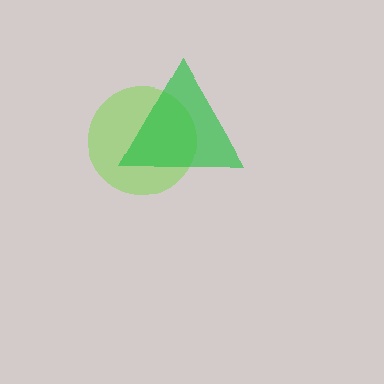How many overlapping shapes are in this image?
There are 2 overlapping shapes in the image.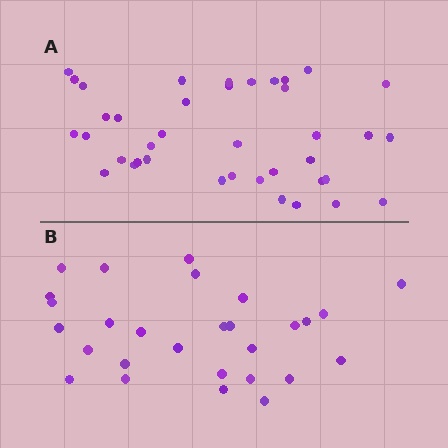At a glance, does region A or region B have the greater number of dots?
Region A (the top region) has more dots.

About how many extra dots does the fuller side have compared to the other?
Region A has roughly 12 or so more dots than region B.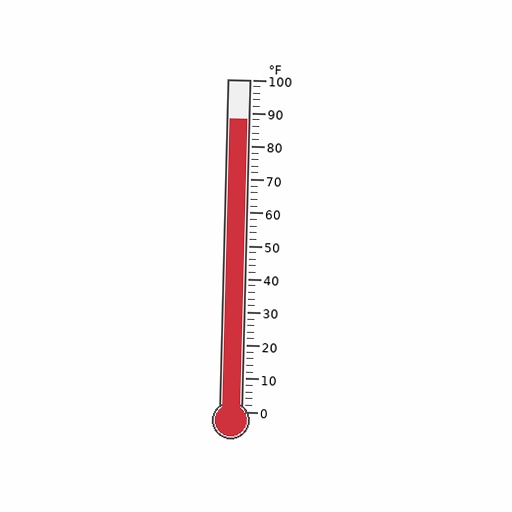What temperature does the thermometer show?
The thermometer shows approximately 88°F.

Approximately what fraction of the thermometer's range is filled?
The thermometer is filled to approximately 90% of its range.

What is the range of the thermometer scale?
The thermometer scale ranges from 0°F to 100°F.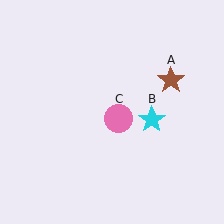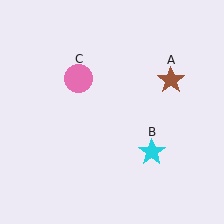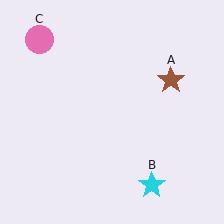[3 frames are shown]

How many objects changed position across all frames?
2 objects changed position: cyan star (object B), pink circle (object C).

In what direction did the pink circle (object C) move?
The pink circle (object C) moved up and to the left.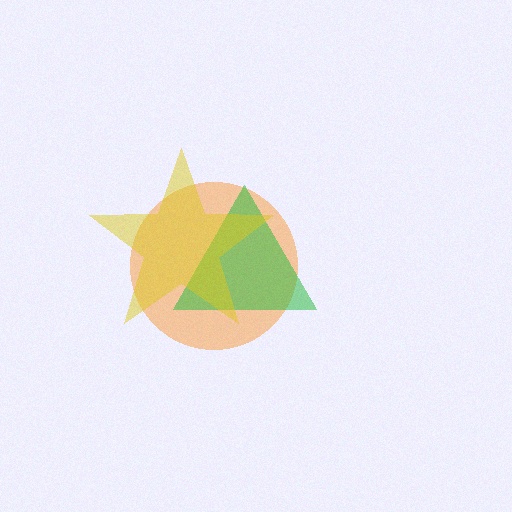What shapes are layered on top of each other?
The layered shapes are: an orange circle, a green triangle, a yellow star.